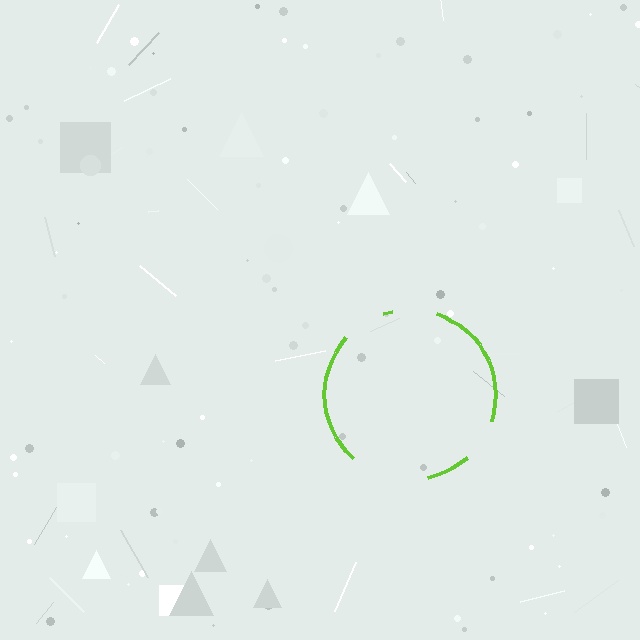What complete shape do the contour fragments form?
The contour fragments form a circle.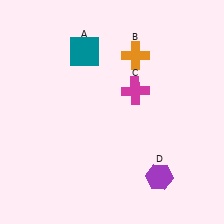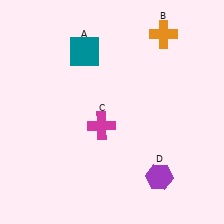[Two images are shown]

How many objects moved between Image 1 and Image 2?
2 objects moved between the two images.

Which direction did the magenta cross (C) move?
The magenta cross (C) moved down.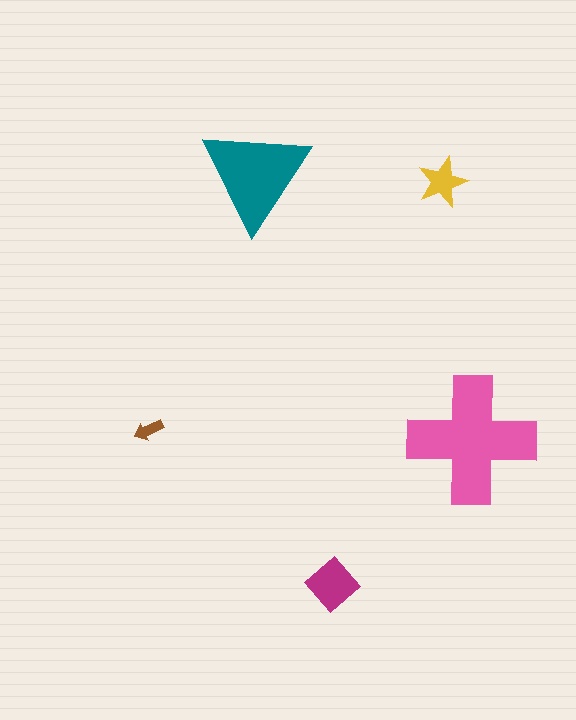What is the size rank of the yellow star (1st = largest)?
4th.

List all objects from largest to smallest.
The pink cross, the teal triangle, the magenta diamond, the yellow star, the brown arrow.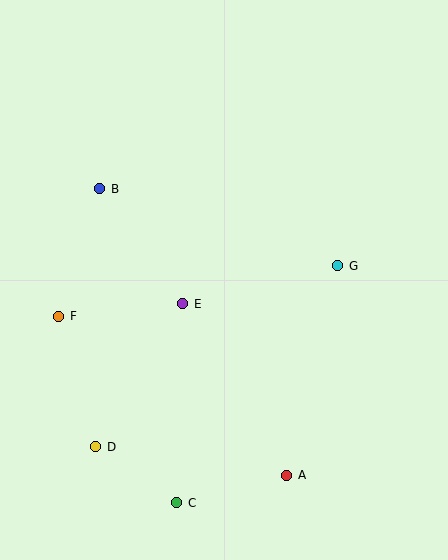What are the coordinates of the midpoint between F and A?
The midpoint between F and A is at (173, 396).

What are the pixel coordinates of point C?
Point C is at (177, 503).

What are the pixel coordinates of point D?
Point D is at (96, 447).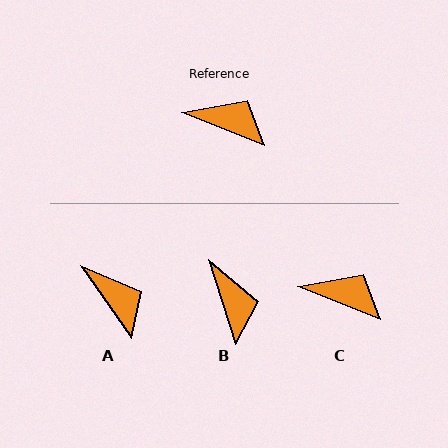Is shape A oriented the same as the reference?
No, it is off by about 34 degrees.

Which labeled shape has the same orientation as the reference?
C.